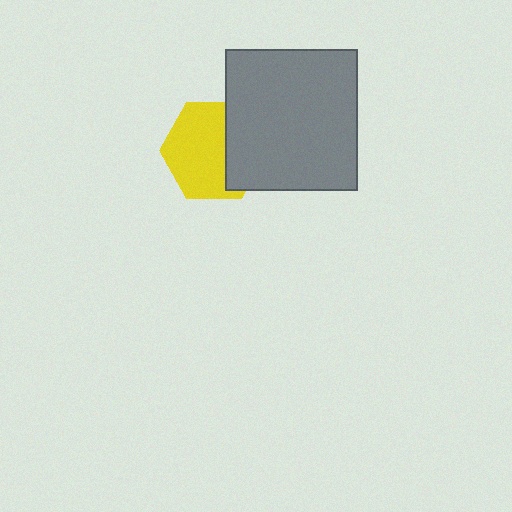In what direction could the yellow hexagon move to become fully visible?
The yellow hexagon could move left. That would shift it out from behind the gray rectangle entirely.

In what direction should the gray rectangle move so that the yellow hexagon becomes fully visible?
The gray rectangle should move right. That is the shortest direction to clear the overlap and leave the yellow hexagon fully visible.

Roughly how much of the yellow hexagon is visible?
Most of it is visible (roughly 65%).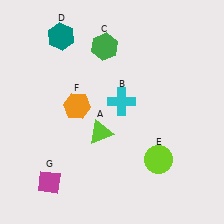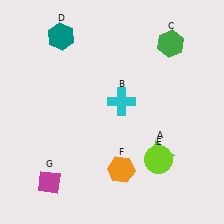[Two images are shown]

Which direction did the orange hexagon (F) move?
The orange hexagon (F) moved down.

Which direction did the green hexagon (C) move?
The green hexagon (C) moved right.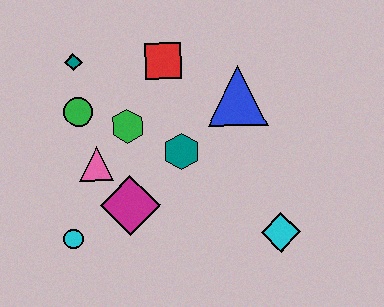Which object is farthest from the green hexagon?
The cyan diamond is farthest from the green hexagon.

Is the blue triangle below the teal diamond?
Yes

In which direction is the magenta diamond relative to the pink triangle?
The magenta diamond is below the pink triangle.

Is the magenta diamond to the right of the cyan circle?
Yes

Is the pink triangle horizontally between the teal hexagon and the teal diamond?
Yes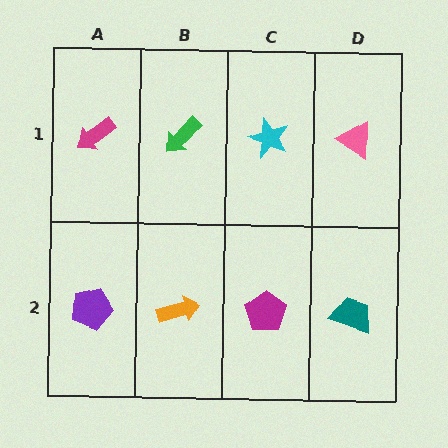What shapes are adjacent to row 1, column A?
A purple pentagon (row 2, column A), a green arrow (row 1, column B).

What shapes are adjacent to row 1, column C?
A magenta pentagon (row 2, column C), a green arrow (row 1, column B), a pink triangle (row 1, column D).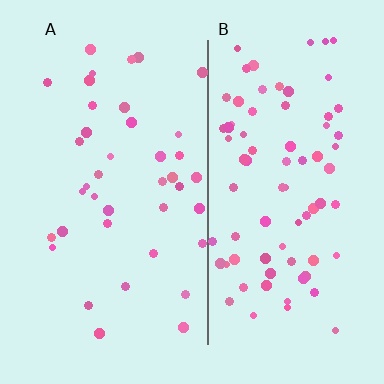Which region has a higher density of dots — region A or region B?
B (the right).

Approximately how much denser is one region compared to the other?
Approximately 2.0× — region B over region A.